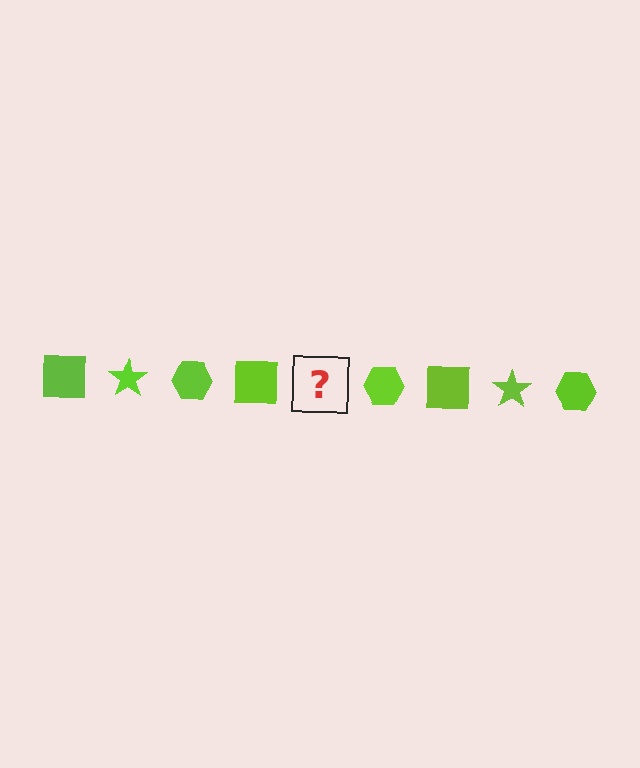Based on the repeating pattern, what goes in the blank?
The blank should be a lime star.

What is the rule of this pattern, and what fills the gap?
The rule is that the pattern cycles through square, star, hexagon shapes in lime. The gap should be filled with a lime star.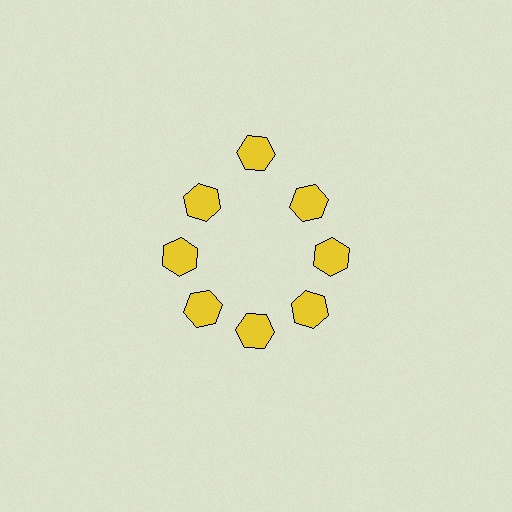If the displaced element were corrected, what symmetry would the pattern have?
It would have 8-fold rotational symmetry — the pattern would map onto itself every 45 degrees.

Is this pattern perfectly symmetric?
No. The 8 yellow hexagons are arranged in a ring, but one element near the 12 o'clock position is pushed outward from the center, breaking the 8-fold rotational symmetry.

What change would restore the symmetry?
The symmetry would be restored by moving it inward, back onto the ring so that all 8 hexagons sit at equal angles and equal distance from the center.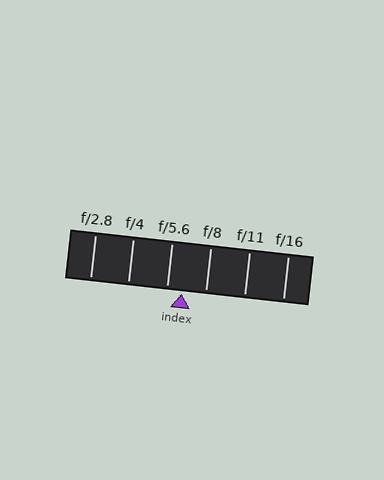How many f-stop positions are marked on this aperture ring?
There are 6 f-stop positions marked.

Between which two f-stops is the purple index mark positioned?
The index mark is between f/5.6 and f/8.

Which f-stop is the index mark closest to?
The index mark is closest to f/5.6.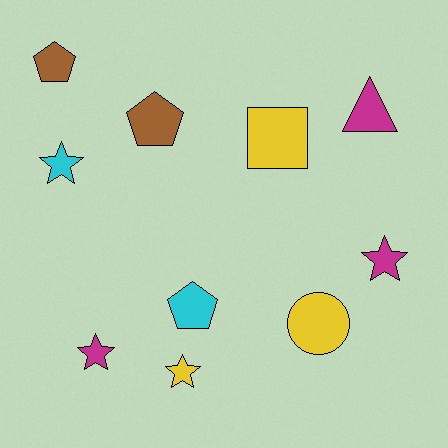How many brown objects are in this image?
There are 2 brown objects.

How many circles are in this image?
There is 1 circle.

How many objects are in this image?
There are 10 objects.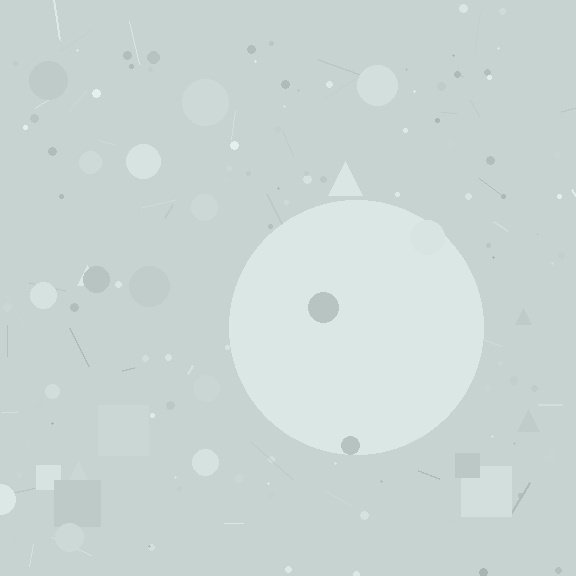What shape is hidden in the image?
A circle is hidden in the image.